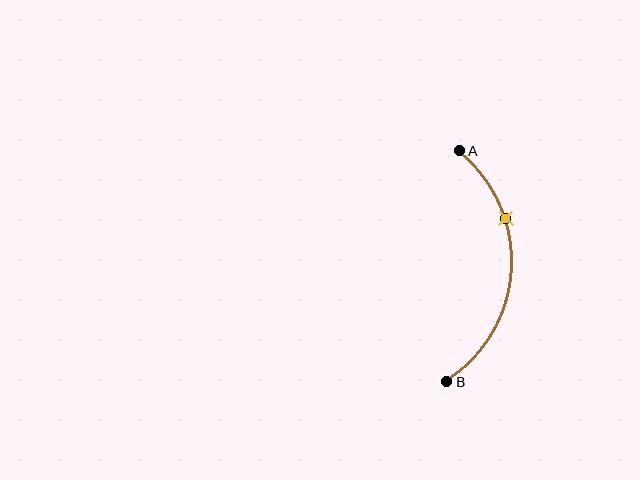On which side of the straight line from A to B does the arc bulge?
The arc bulges to the right of the straight line connecting A and B.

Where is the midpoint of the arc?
The arc midpoint is the point on the curve farthest from the straight line joining A and B. It sits to the right of that line.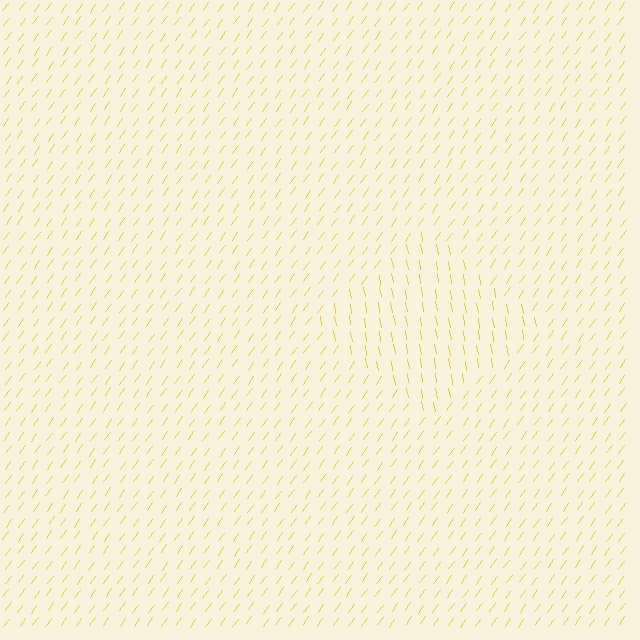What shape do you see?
I see a diamond.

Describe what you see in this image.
The image is filled with small yellow line segments. A diamond region in the image has lines oriented differently from the surrounding lines, creating a visible texture boundary.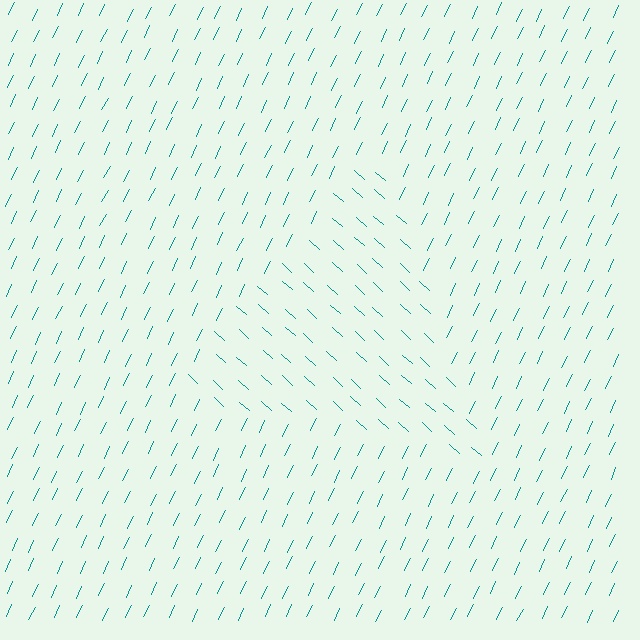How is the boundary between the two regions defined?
The boundary is defined purely by a change in line orientation (approximately 73 degrees difference). All lines are the same color and thickness.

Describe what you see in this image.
The image is filled with small teal line segments. A triangle region in the image has lines oriented differently from the surrounding lines, creating a visible texture boundary.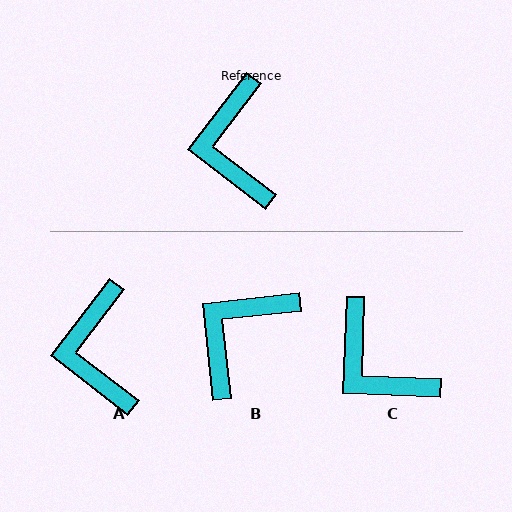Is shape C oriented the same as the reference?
No, it is off by about 35 degrees.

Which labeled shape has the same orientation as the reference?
A.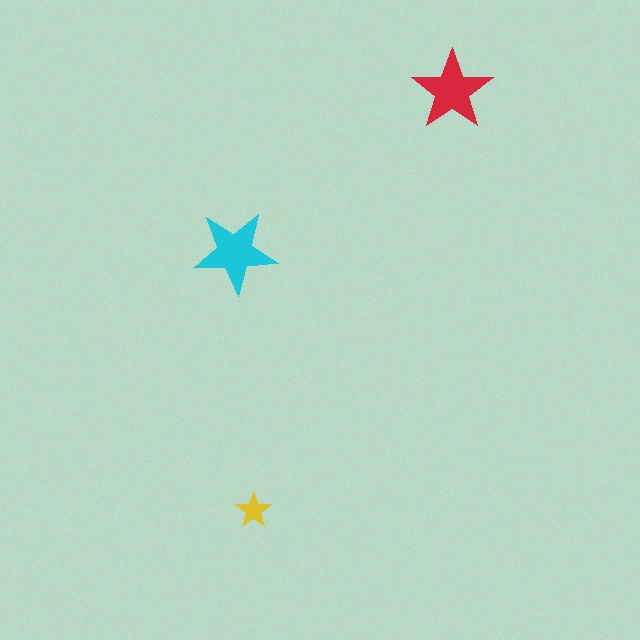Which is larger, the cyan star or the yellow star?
The cyan one.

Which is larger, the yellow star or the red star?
The red one.